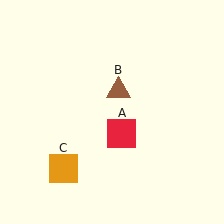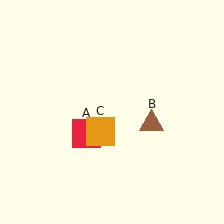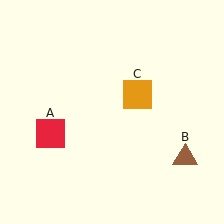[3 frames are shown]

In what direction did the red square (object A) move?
The red square (object A) moved left.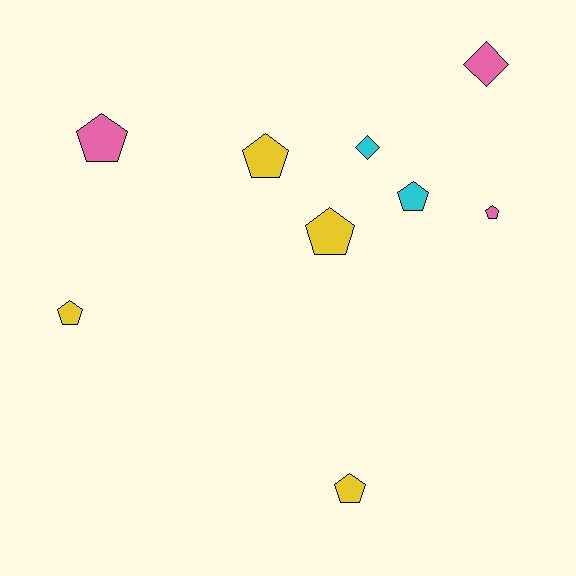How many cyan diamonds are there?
There is 1 cyan diamond.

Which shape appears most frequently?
Pentagon, with 7 objects.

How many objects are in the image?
There are 9 objects.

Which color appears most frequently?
Yellow, with 4 objects.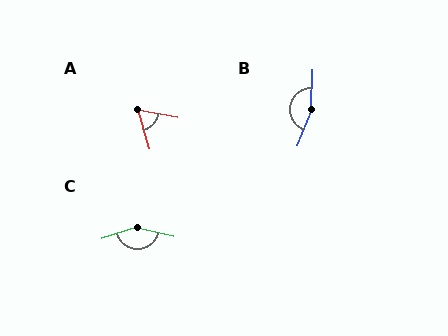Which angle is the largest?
B, at approximately 161 degrees.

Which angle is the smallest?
A, at approximately 64 degrees.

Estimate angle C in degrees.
Approximately 148 degrees.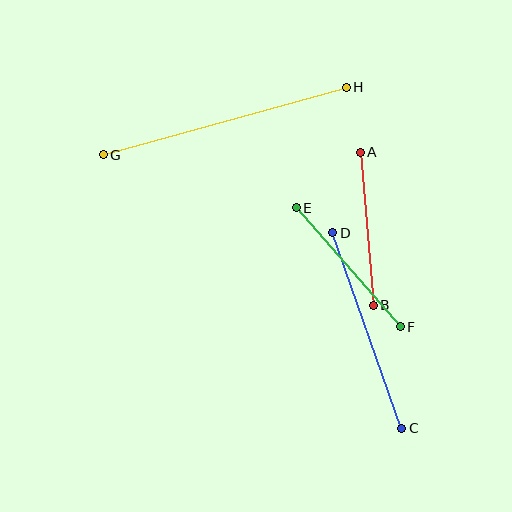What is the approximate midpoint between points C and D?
The midpoint is at approximately (367, 330) pixels.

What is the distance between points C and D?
The distance is approximately 207 pixels.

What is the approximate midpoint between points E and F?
The midpoint is at approximately (348, 267) pixels.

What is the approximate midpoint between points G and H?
The midpoint is at approximately (225, 121) pixels.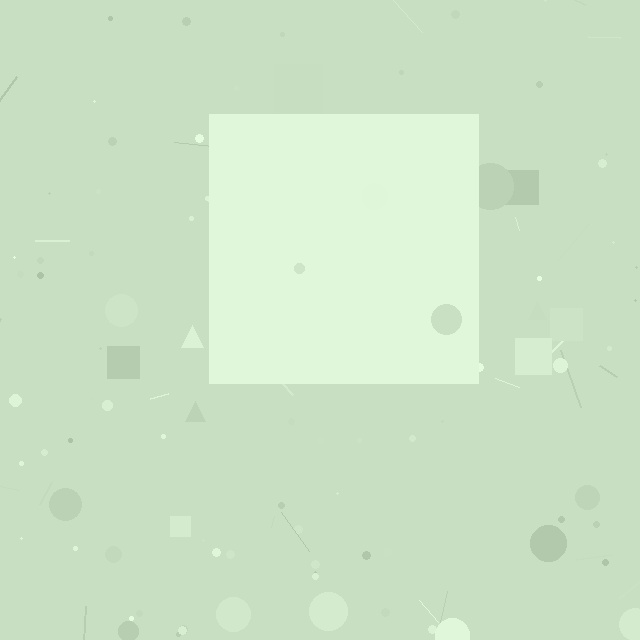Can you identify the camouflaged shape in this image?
The camouflaged shape is a square.